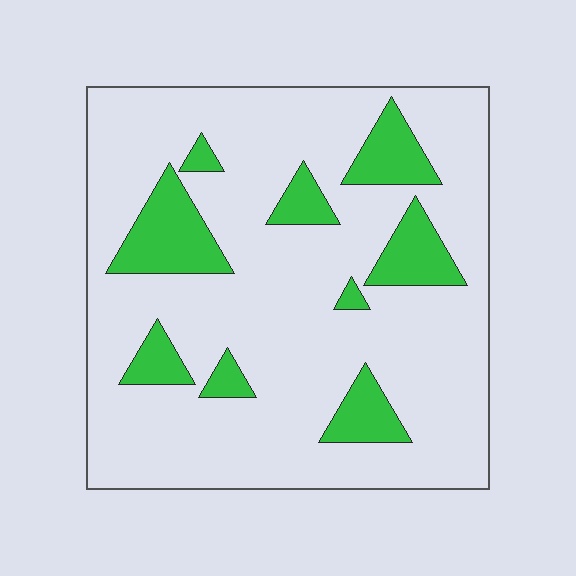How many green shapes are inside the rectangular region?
9.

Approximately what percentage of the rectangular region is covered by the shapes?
Approximately 20%.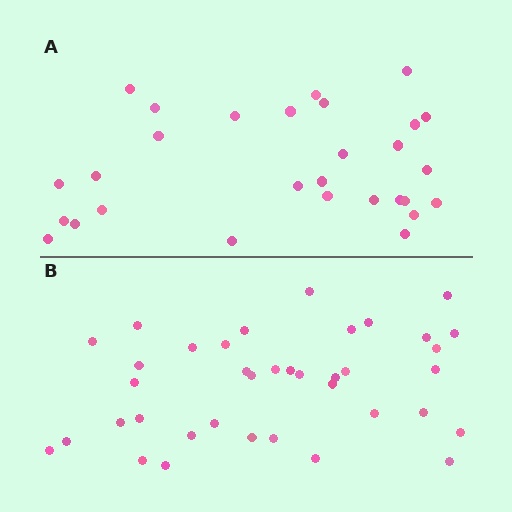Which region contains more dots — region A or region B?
Region B (the bottom region) has more dots.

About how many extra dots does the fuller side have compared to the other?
Region B has roughly 8 or so more dots than region A.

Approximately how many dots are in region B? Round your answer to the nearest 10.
About 40 dots. (The exact count is 38, which rounds to 40.)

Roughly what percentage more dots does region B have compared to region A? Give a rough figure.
About 30% more.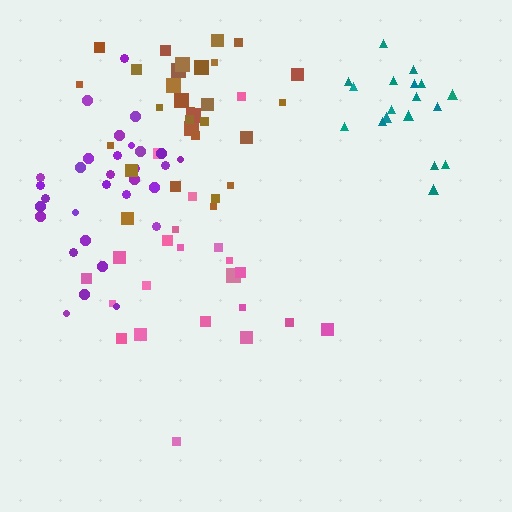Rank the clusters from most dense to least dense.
teal, brown, purple, pink.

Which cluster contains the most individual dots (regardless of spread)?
Purple (32).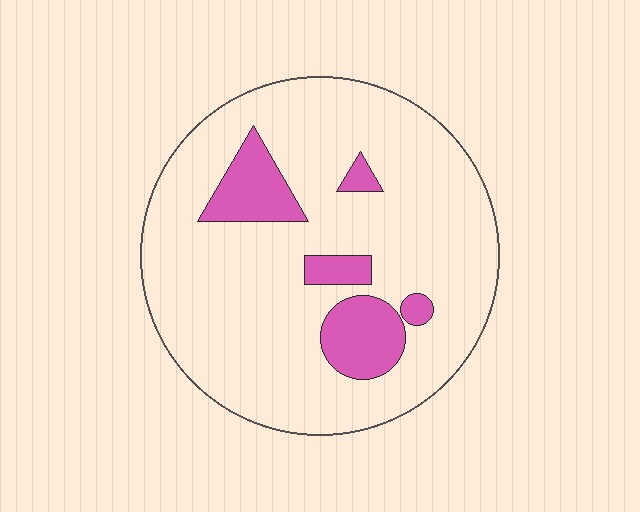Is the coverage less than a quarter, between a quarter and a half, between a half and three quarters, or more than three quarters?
Less than a quarter.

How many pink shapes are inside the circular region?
5.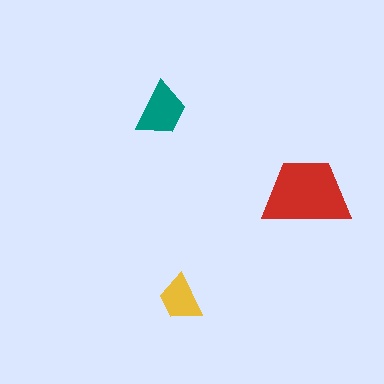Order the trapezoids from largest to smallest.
the red one, the teal one, the yellow one.